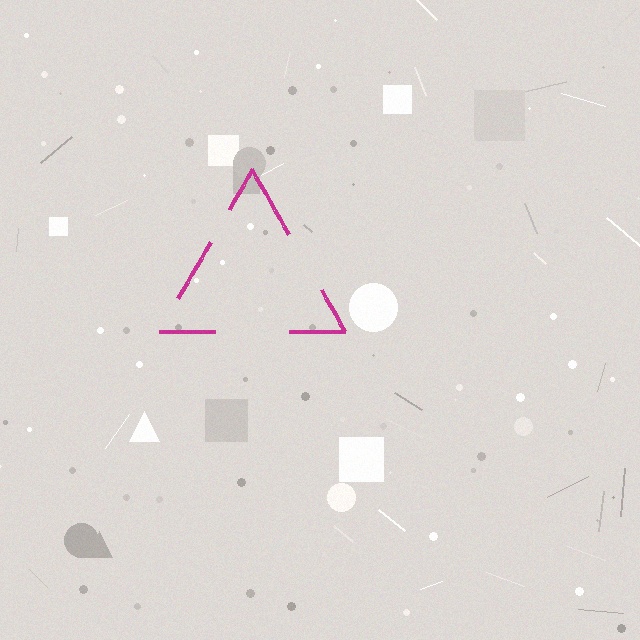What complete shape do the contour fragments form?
The contour fragments form a triangle.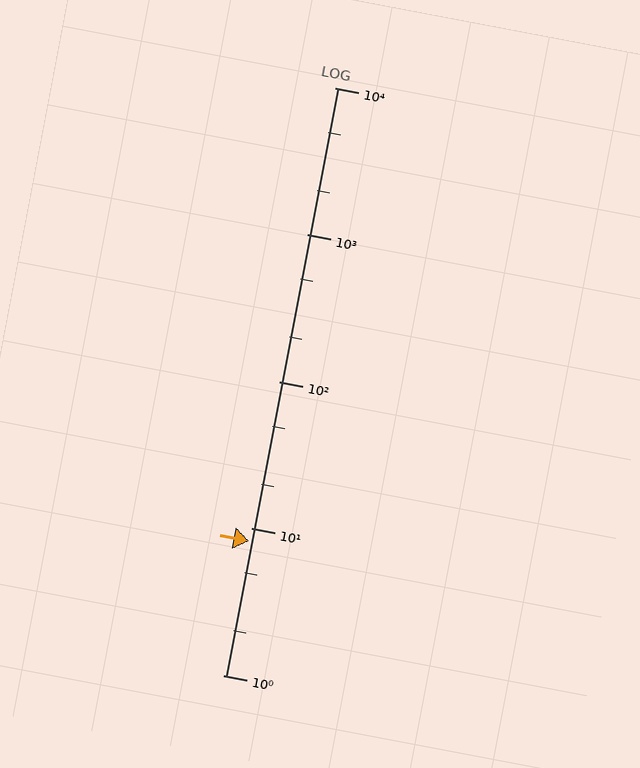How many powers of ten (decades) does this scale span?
The scale spans 4 decades, from 1 to 10000.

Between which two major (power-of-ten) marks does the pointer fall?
The pointer is between 1 and 10.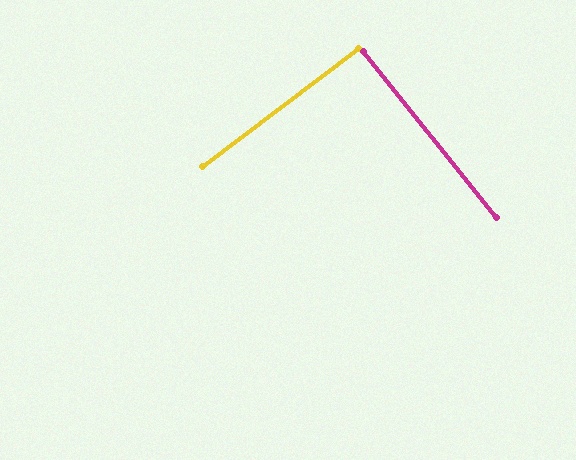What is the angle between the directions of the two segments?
Approximately 88 degrees.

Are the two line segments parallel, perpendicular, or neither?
Perpendicular — they meet at approximately 88°.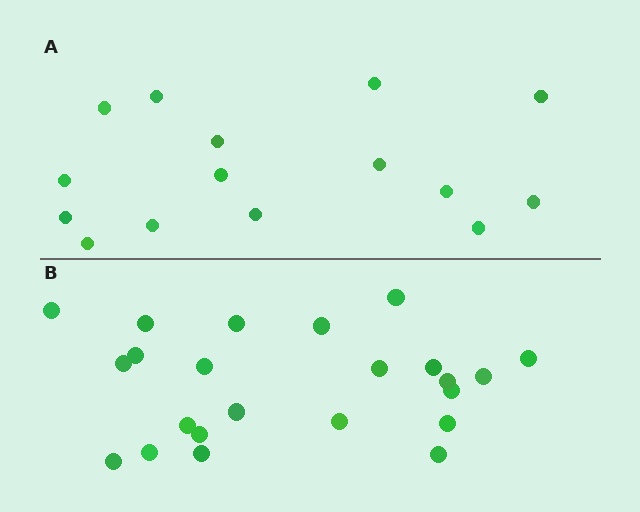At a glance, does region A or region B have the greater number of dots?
Region B (the bottom region) has more dots.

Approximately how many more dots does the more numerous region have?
Region B has roughly 8 or so more dots than region A.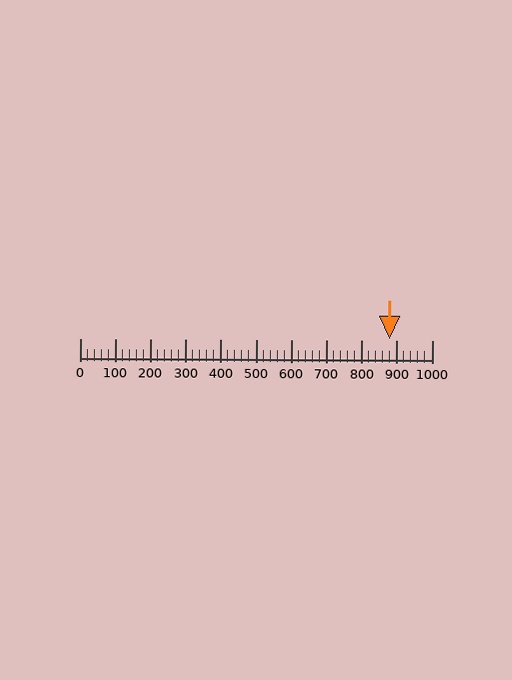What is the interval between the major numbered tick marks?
The major tick marks are spaced 100 units apart.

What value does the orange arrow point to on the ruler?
The orange arrow points to approximately 880.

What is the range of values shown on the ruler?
The ruler shows values from 0 to 1000.